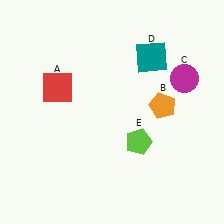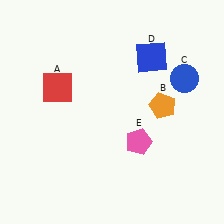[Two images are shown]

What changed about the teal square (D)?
In Image 1, D is teal. In Image 2, it changed to blue.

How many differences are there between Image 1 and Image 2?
There are 3 differences between the two images.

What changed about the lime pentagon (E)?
In Image 1, E is lime. In Image 2, it changed to pink.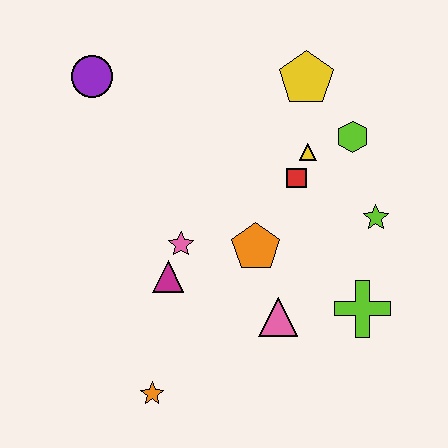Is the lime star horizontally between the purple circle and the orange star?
No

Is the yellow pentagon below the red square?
No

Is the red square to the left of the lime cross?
Yes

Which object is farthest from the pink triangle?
The purple circle is farthest from the pink triangle.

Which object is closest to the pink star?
The magenta triangle is closest to the pink star.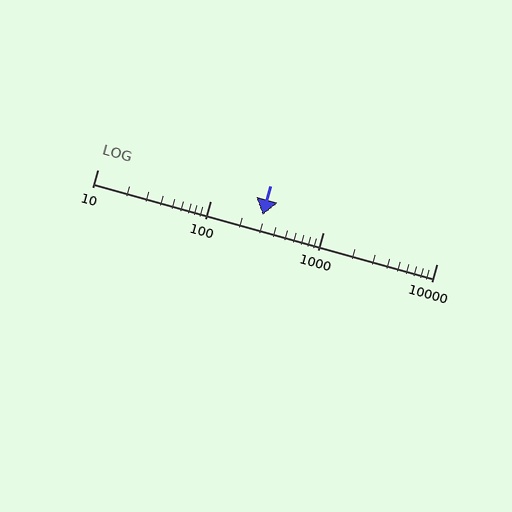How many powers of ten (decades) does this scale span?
The scale spans 3 decades, from 10 to 10000.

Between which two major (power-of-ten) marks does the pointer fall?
The pointer is between 100 and 1000.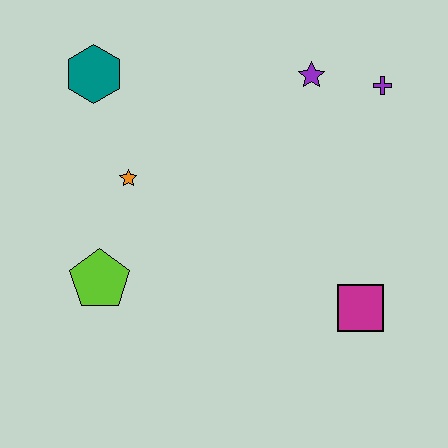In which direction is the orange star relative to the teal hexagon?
The orange star is below the teal hexagon.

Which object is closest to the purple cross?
The purple star is closest to the purple cross.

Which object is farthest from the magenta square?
The teal hexagon is farthest from the magenta square.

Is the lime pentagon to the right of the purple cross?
No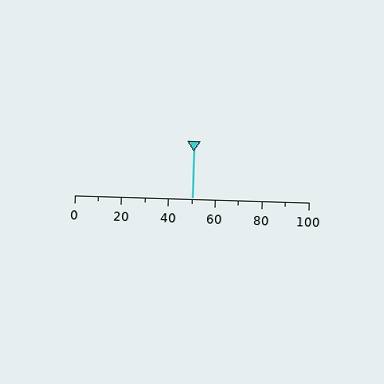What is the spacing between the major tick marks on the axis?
The major ticks are spaced 20 apart.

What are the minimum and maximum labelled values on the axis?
The axis runs from 0 to 100.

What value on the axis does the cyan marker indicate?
The marker indicates approximately 50.